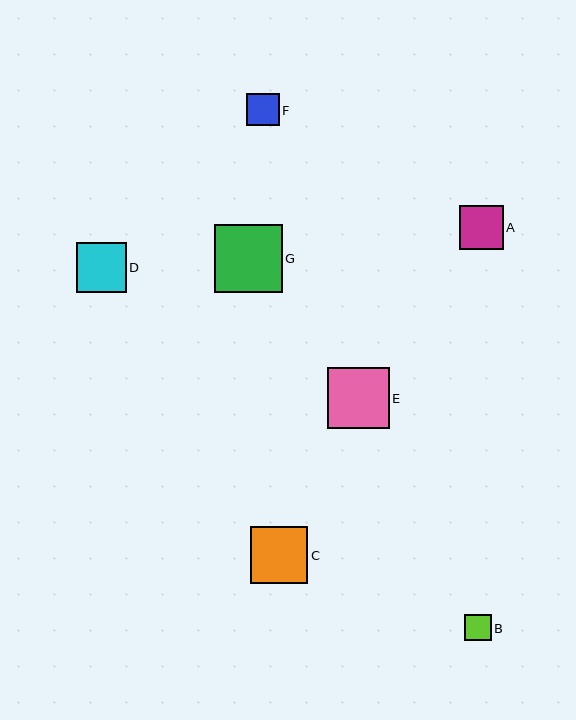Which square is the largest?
Square G is the largest with a size of approximately 68 pixels.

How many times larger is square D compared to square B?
Square D is approximately 1.8 times the size of square B.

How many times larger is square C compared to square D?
Square C is approximately 1.2 times the size of square D.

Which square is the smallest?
Square B is the smallest with a size of approximately 27 pixels.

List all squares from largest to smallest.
From largest to smallest: G, E, C, D, A, F, B.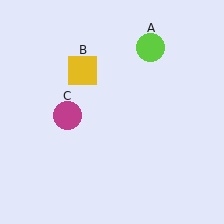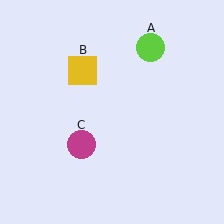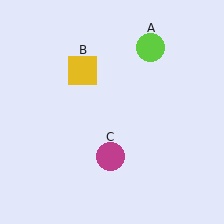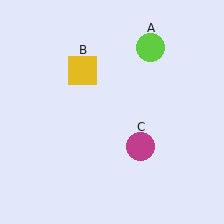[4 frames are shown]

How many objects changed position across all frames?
1 object changed position: magenta circle (object C).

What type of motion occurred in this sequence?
The magenta circle (object C) rotated counterclockwise around the center of the scene.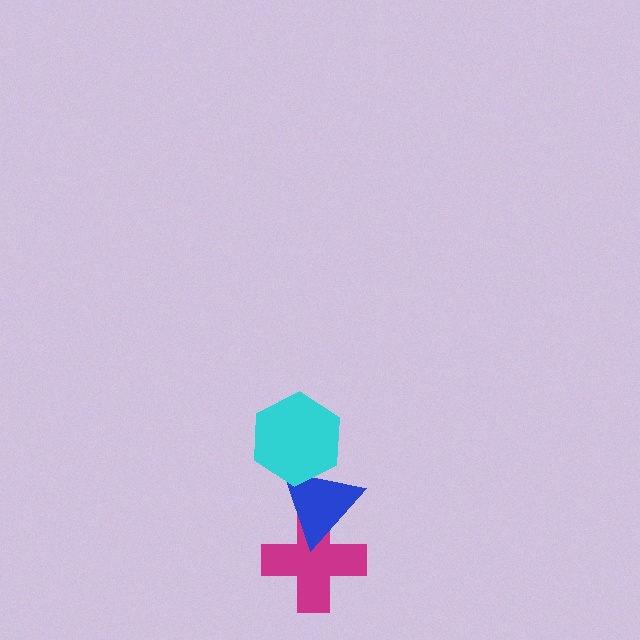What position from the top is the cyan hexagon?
The cyan hexagon is 1st from the top.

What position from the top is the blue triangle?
The blue triangle is 2nd from the top.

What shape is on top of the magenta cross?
The blue triangle is on top of the magenta cross.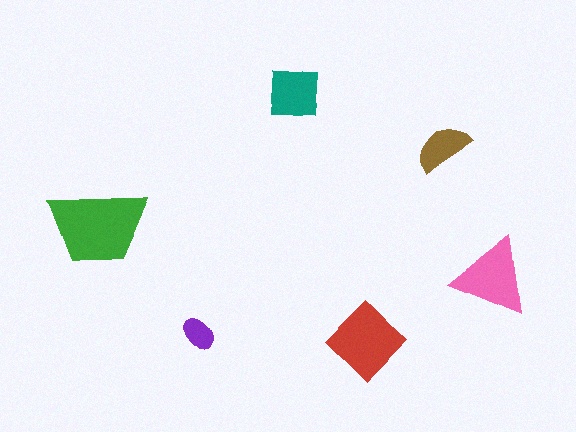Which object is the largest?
The green trapezoid.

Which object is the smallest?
The purple ellipse.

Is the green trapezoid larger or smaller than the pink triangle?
Larger.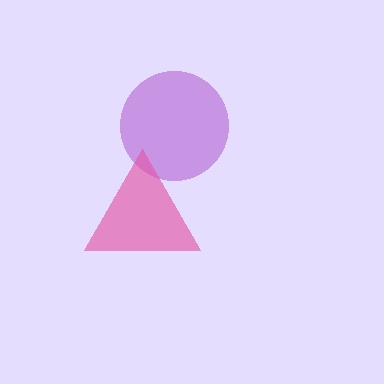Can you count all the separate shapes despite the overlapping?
Yes, there are 2 separate shapes.